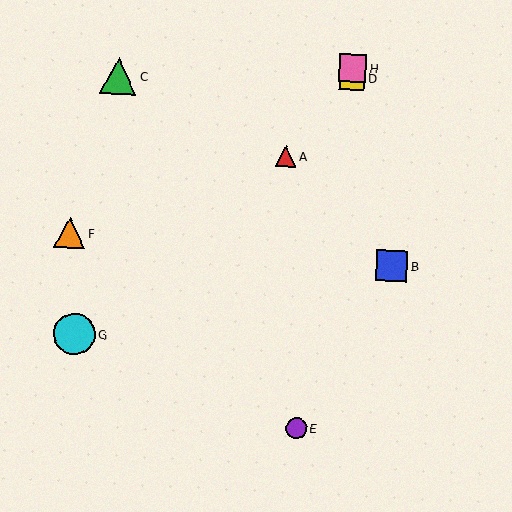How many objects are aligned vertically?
2 objects (D, H) are aligned vertically.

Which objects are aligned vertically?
Objects D, H are aligned vertically.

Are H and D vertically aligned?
Yes, both are at x≈353.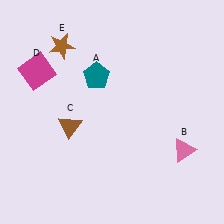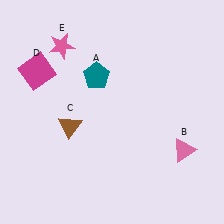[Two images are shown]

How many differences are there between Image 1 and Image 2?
There is 1 difference between the two images.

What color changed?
The star (E) changed from brown in Image 1 to pink in Image 2.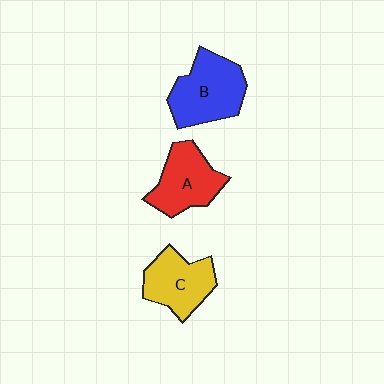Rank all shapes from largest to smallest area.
From largest to smallest: B (blue), A (red), C (yellow).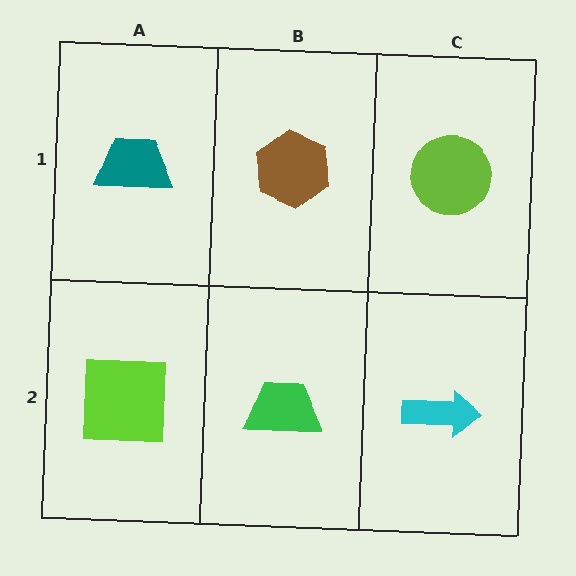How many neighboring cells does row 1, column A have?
2.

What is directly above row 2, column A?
A teal trapezoid.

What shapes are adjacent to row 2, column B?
A brown hexagon (row 1, column B), a lime square (row 2, column A), a cyan arrow (row 2, column C).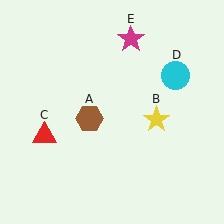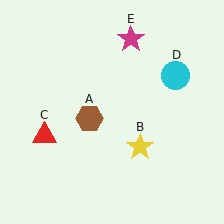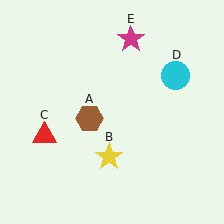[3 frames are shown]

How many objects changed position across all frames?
1 object changed position: yellow star (object B).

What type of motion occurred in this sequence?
The yellow star (object B) rotated clockwise around the center of the scene.